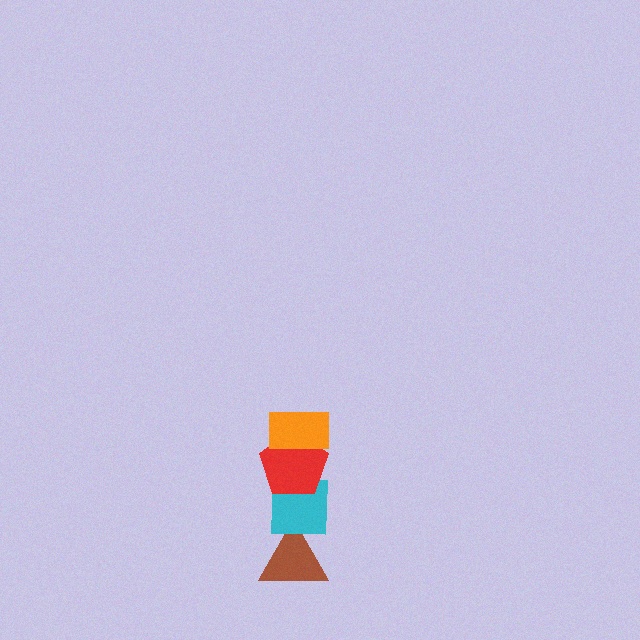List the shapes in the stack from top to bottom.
From top to bottom: the orange rectangle, the red pentagon, the cyan square, the brown triangle.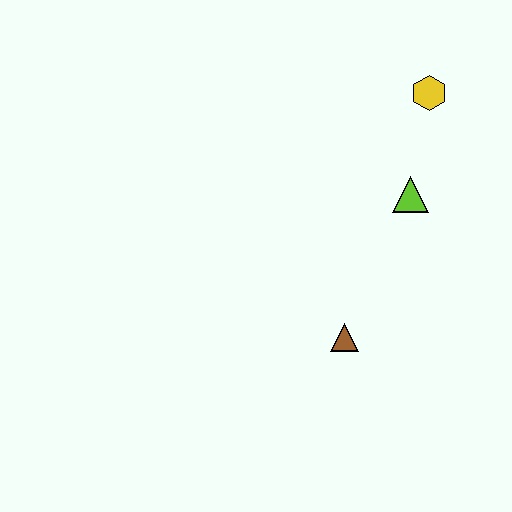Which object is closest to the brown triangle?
The lime triangle is closest to the brown triangle.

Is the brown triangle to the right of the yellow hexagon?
No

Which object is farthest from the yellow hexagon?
The brown triangle is farthest from the yellow hexagon.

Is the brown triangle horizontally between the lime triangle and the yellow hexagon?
No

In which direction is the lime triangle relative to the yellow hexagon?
The lime triangle is below the yellow hexagon.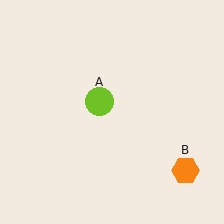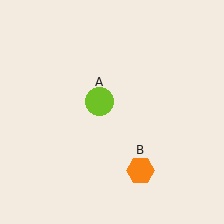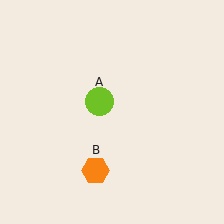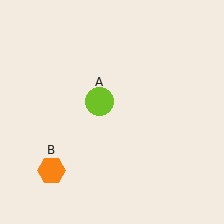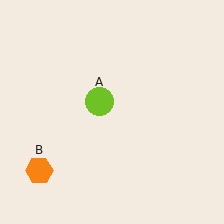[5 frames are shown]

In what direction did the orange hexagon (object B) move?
The orange hexagon (object B) moved left.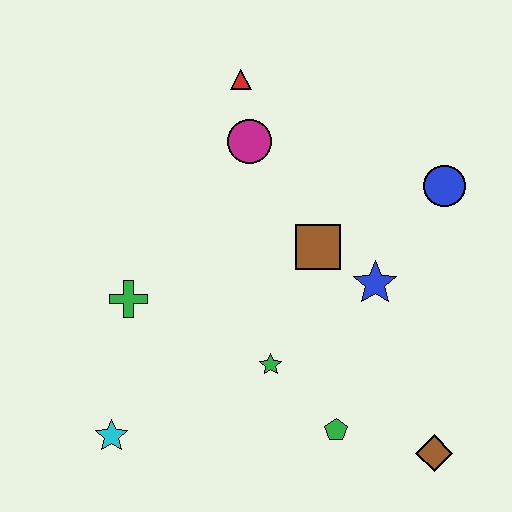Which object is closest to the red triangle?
The magenta circle is closest to the red triangle.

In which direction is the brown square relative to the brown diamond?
The brown square is above the brown diamond.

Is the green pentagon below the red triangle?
Yes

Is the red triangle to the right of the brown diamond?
No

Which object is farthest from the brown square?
The cyan star is farthest from the brown square.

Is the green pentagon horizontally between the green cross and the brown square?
No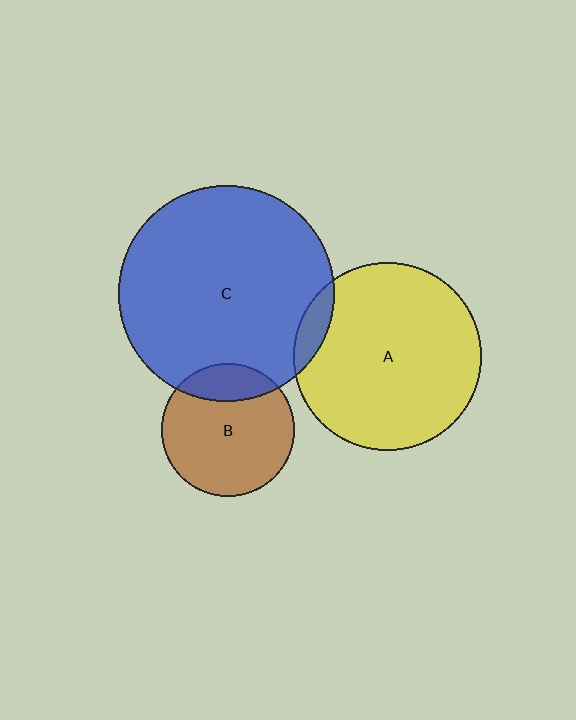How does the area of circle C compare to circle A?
Approximately 1.3 times.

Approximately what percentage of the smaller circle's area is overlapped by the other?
Approximately 5%.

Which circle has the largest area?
Circle C (blue).